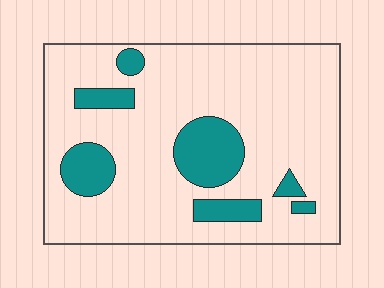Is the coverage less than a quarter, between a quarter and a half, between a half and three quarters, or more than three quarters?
Less than a quarter.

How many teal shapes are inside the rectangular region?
7.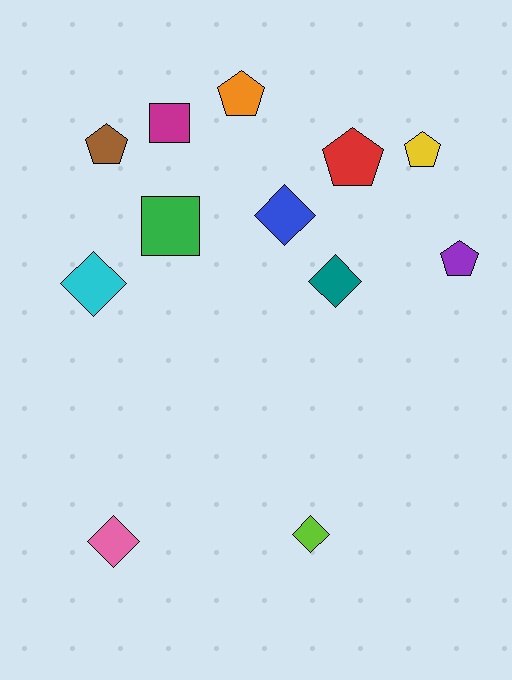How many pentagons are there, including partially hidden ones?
There are 5 pentagons.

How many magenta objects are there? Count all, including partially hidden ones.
There is 1 magenta object.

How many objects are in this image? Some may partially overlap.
There are 12 objects.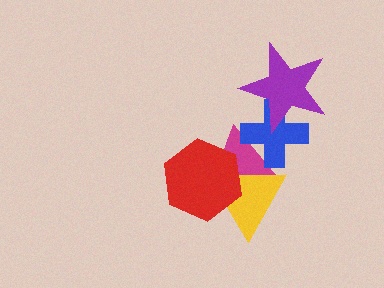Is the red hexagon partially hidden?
No, no other shape covers it.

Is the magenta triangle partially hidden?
Yes, it is partially covered by another shape.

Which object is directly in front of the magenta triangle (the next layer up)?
The blue cross is directly in front of the magenta triangle.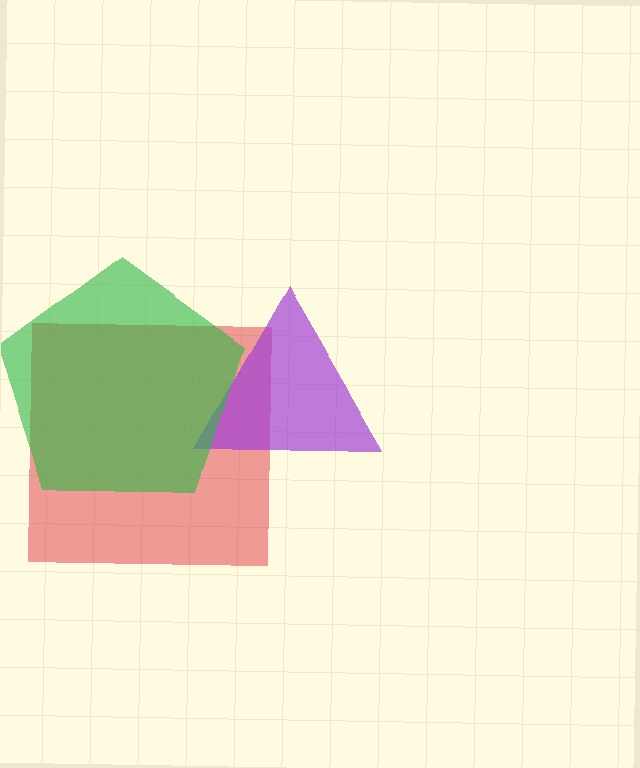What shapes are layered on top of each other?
The layered shapes are: a red square, a purple triangle, a green pentagon.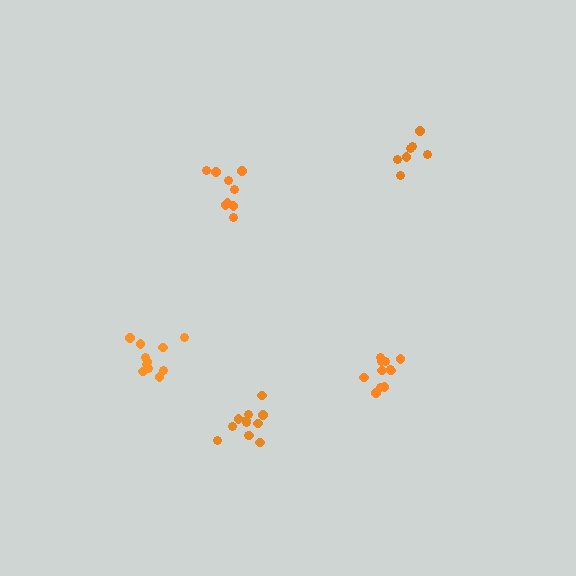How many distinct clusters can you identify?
There are 5 distinct clusters.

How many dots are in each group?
Group 1: 7 dots, Group 2: 11 dots, Group 3: 9 dots, Group 4: 11 dots, Group 5: 12 dots (50 total).